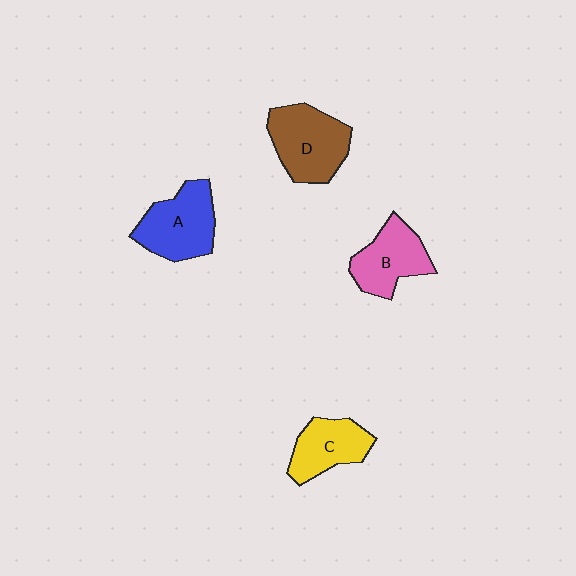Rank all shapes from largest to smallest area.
From largest to smallest: D (brown), A (blue), B (pink), C (yellow).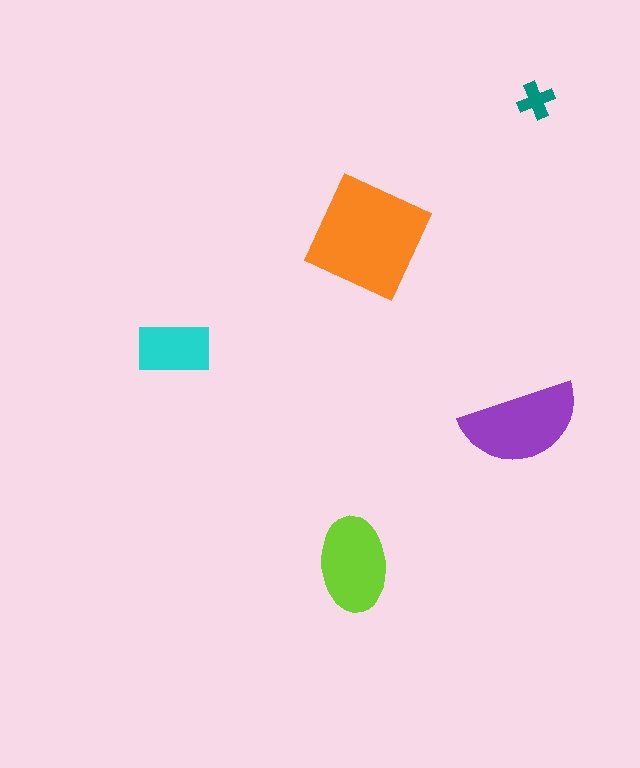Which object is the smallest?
The teal cross.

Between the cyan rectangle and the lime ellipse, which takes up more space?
The lime ellipse.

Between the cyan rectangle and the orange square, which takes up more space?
The orange square.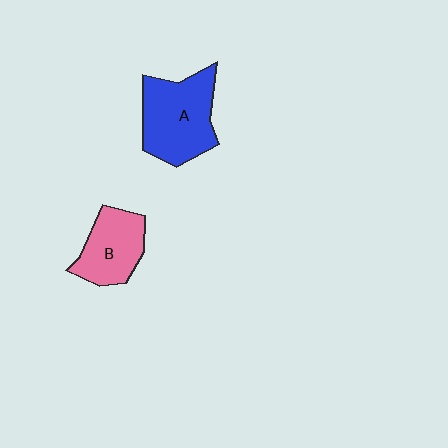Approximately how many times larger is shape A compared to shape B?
Approximately 1.4 times.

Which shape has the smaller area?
Shape B (pink).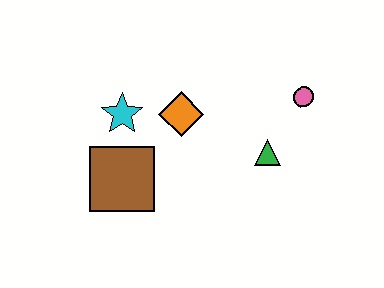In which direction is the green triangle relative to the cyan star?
The green triangle is to the right of the cyan star.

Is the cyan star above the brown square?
Yes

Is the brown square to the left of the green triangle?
Yes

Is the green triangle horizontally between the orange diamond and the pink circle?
Yes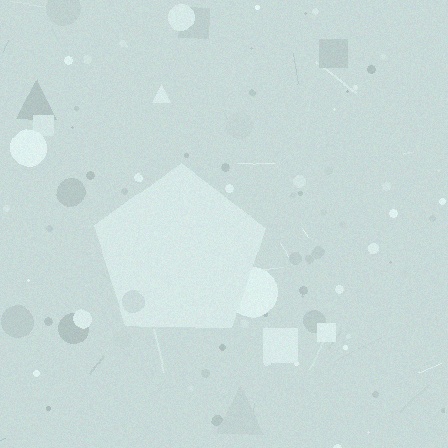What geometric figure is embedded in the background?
A pentagon is embedded in the background.